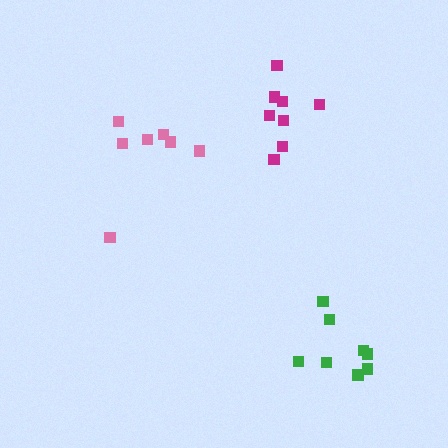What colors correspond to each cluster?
The clusters are colored: green, pink, magenta.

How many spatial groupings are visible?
There are 3 spatial groupings.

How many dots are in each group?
Group 1: 8 dots, Group 2: 7 dots, Group 3: 8 dots (23 total).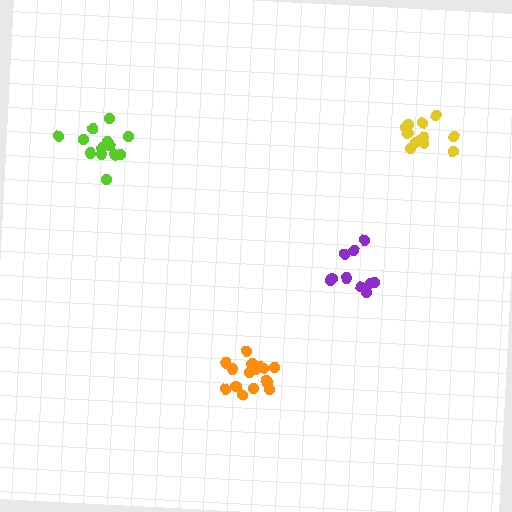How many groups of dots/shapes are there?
There are 4 groups.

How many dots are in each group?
Group 1: 13 dots, Group 2: 10 dots, Group 3: 16 dots, Group 4: 12 dots (51 total).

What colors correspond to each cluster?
The clusters are colored: lime, purple, orange, yellow.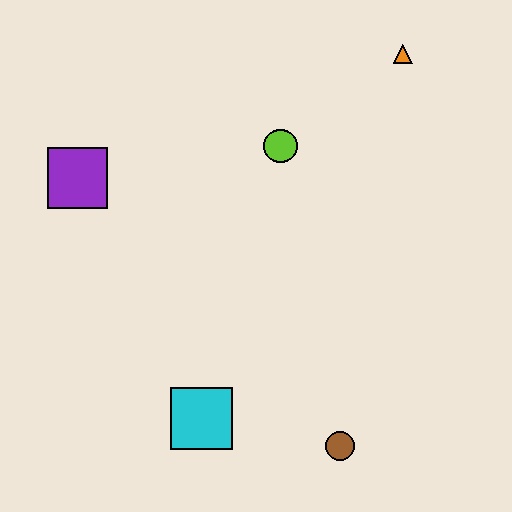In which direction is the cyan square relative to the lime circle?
The cyan square is below the lime circle.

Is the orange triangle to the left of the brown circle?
No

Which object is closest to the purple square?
The lime circle is closest to the purple square.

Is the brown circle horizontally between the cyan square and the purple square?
No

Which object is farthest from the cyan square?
The orange triangle is farthest from the cyan square.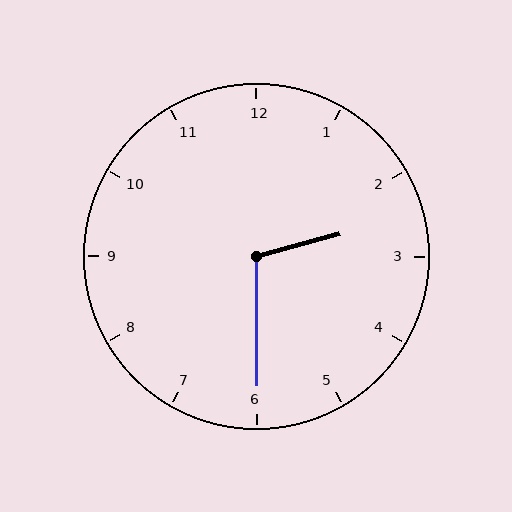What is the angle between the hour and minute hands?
Approximately 105 degrees.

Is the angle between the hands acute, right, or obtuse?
It is obtuse.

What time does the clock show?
2:30.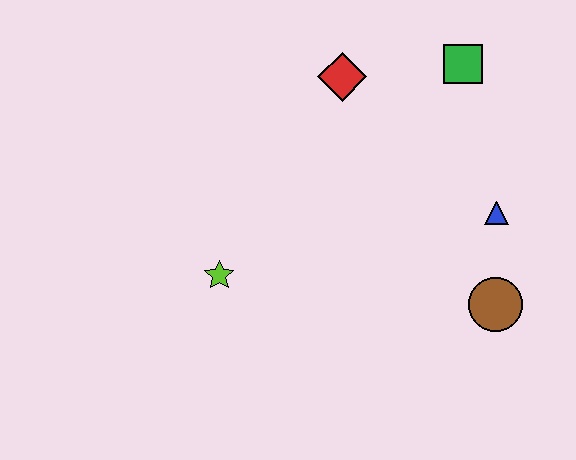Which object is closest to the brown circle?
The blue triangle is closest to the brown circle.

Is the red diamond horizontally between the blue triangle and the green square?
No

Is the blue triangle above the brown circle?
Yes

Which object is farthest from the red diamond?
The brown circle is farthest from the red diamond.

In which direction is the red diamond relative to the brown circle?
The red diamond is above the brown circle.